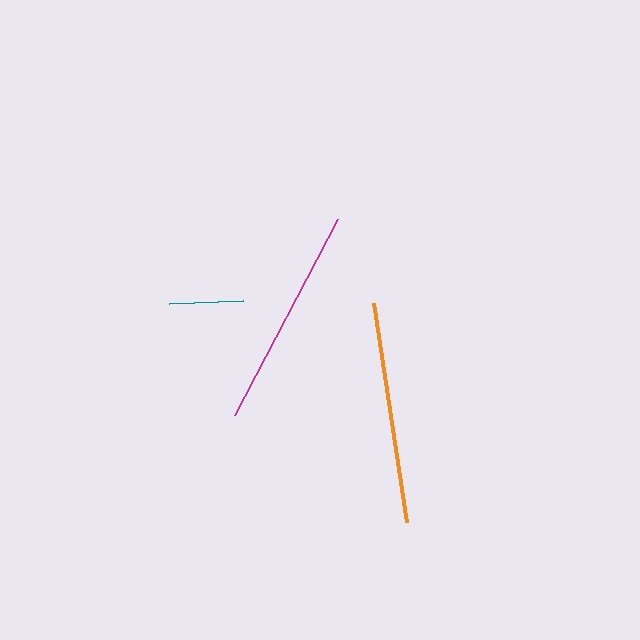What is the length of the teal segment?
The teal segment is approximately 74 pixels long.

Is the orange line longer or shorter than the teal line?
The orange line is longer than the teal line.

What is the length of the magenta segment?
The magenta segment is approximately 221 pixels long.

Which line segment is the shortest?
The teal line is the shortest at approximately 74 pixels.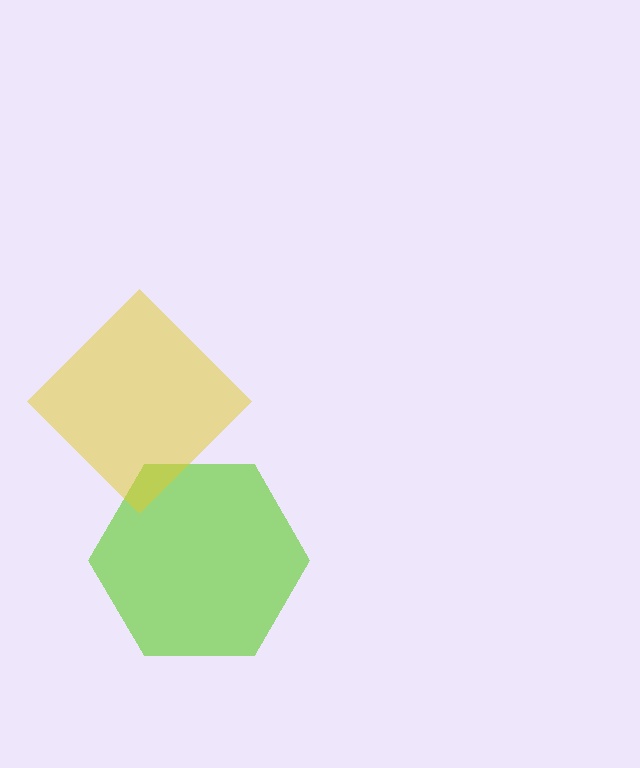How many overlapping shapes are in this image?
There are 2 overlapping shapes in the image.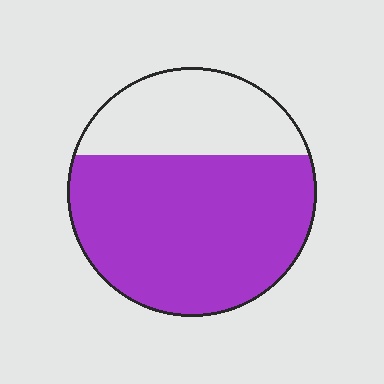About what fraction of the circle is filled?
About two thirds (2/3).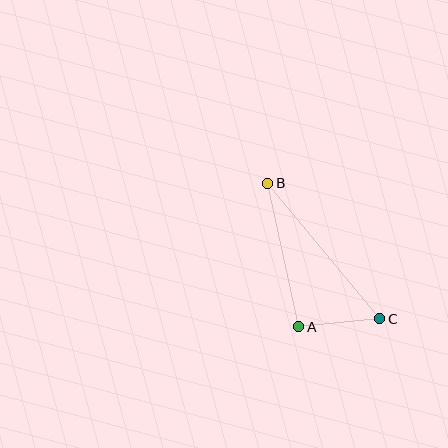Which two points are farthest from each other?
Points B and C are farthest from each other.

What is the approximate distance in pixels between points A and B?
The distance between A and B is approximately 147 pixels.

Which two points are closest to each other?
Points A and C are closest to each other.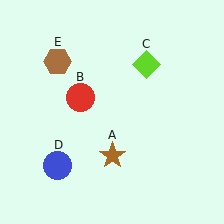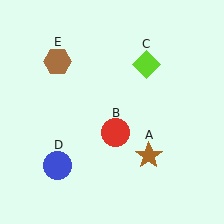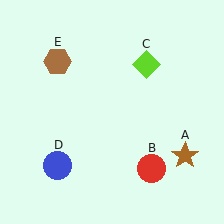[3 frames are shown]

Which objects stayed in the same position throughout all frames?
Lime diamond (object C) and blue circle (object D) and brown hexagon (object E) remained stationary.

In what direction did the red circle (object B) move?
The red circle (object B) moved down and to the right.